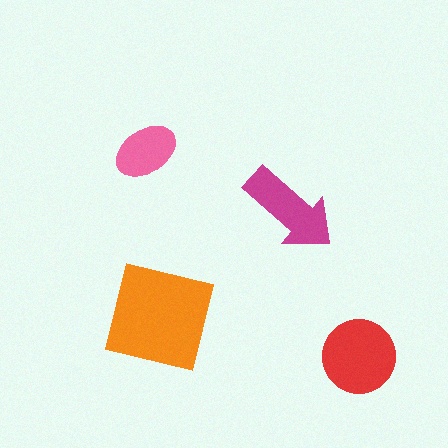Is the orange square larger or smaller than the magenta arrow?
Larger.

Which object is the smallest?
The pink ellipse.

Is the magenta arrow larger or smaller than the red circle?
Smaller.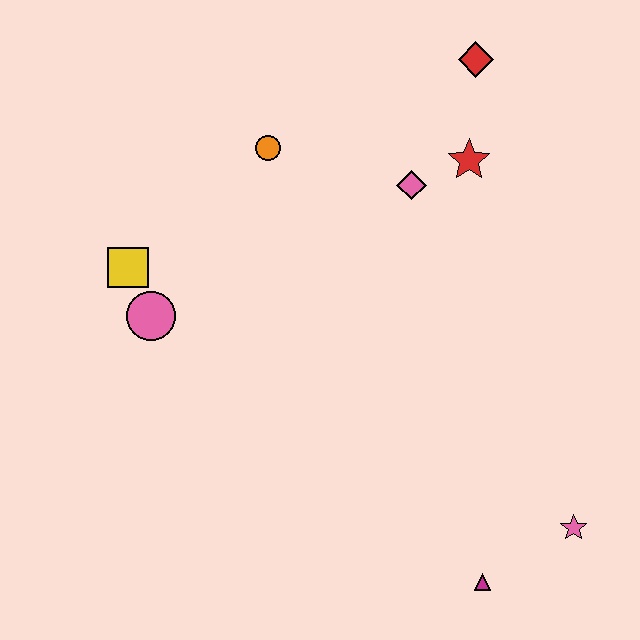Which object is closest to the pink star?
The magenta triangle is closest to the pink star.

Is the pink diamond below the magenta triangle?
No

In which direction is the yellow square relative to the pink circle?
The yellow square is above the pink circle.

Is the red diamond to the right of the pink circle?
Yes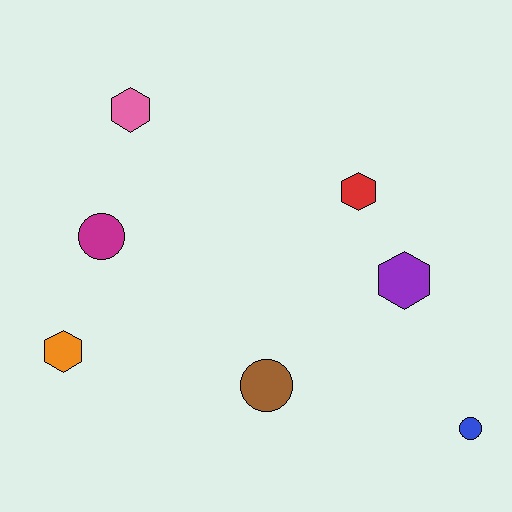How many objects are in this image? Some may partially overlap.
There are 7 objects.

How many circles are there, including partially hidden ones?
There are 3 circles.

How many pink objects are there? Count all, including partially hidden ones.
There is 1 pink object.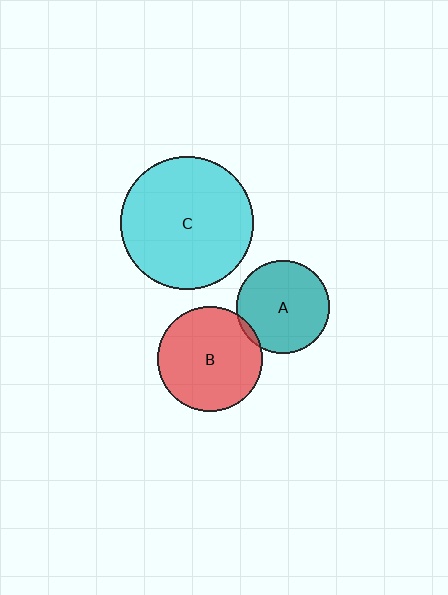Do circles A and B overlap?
Yes.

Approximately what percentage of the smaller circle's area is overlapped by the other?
Approximately 5%.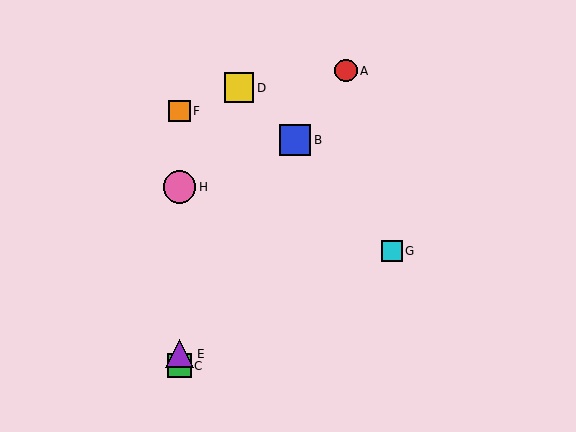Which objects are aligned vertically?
Objects C, E, F, H are aligned vertically.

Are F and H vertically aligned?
Yes, both are at x≈179.